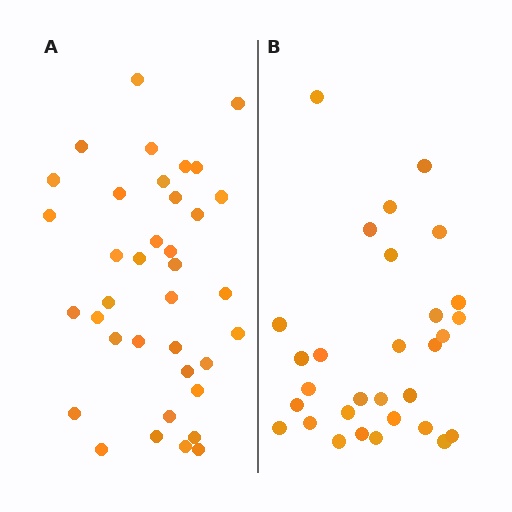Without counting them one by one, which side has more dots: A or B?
Region A (the left region) has more dots.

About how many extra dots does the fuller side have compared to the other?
Region A has roughly 8 or so more dots than region B.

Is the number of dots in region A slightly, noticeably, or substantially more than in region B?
Region A has only slightly more — the two regions are fairly close. The ratio is roughly 1.2 to 1.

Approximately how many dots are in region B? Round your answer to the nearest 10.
About 30 dots.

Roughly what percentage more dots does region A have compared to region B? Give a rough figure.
About 25% more.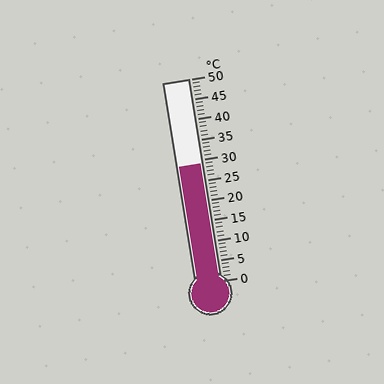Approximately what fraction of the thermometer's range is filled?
The thermometer is filled to approximately 60% of its range.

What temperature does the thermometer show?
The thermometer shows approximately 29°C.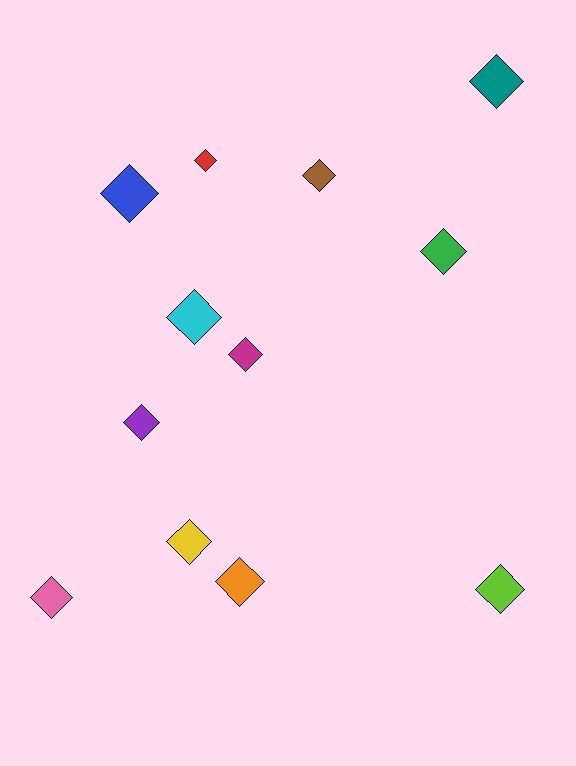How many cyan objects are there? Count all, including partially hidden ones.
There is 1 cyan object.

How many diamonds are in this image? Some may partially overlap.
There are 12 diamonds.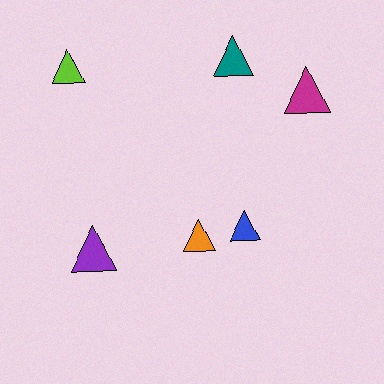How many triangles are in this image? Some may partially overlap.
There are 6 triangles.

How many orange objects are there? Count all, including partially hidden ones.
There is 1 orange object.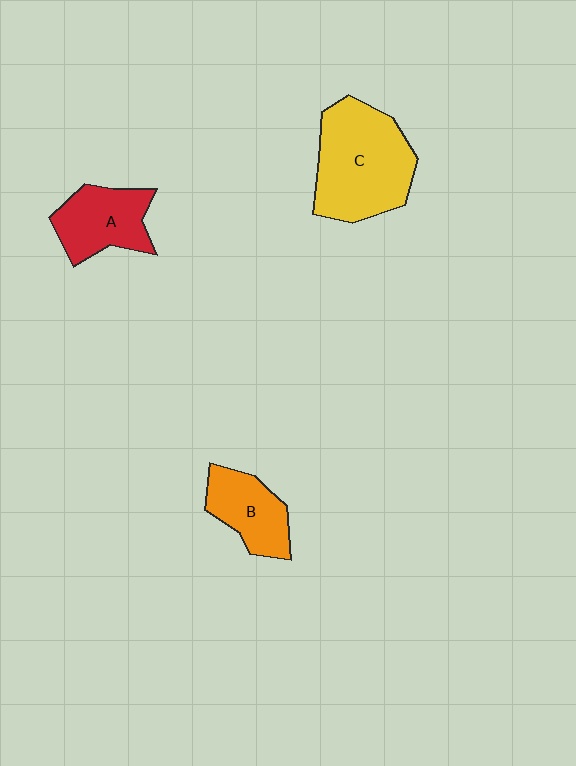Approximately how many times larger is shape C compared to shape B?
Approximately 1.9 times.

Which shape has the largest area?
Shape C (yellow).